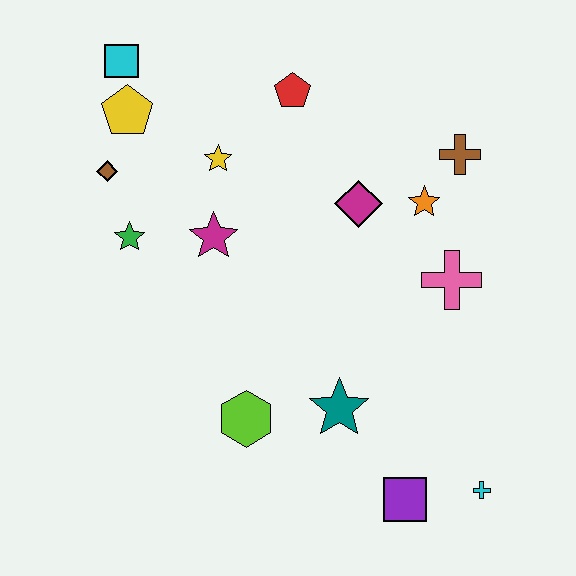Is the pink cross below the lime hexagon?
No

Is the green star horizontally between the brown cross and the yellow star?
No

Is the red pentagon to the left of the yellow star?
No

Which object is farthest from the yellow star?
The cyan cross is farthest from the yellow star.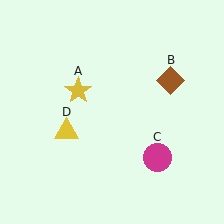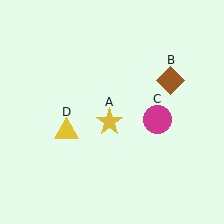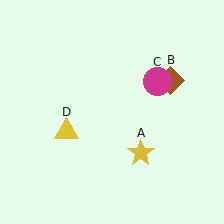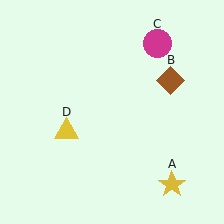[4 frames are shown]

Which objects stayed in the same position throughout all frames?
Brown diamond (object B) and yellow triangle (object D) remained stationary.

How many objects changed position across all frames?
2 objects changed position: yellow star (object A), magenta circle (object C).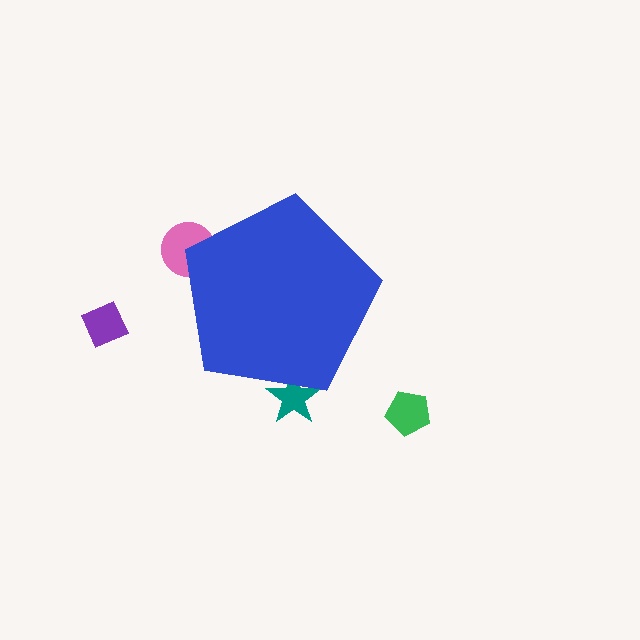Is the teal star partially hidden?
Yes, the teal star is partially hidden behind the blue pentagon.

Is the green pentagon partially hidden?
No, the green pentagon is fully visible.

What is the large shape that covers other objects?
A blue pentagon.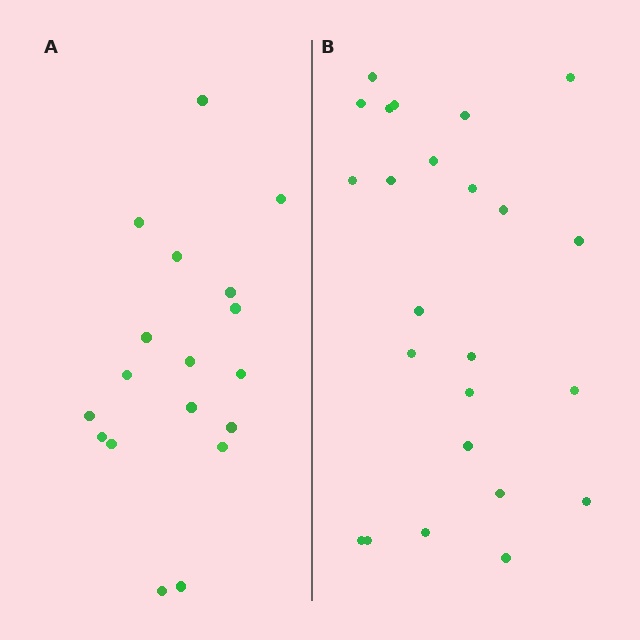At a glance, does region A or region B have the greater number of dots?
Region B (the right region) has more dots.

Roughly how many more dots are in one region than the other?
Region B has about 6 more dots than region A.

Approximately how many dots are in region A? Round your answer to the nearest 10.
About 20 dots. (The exact count is 18, which rounds to 20.)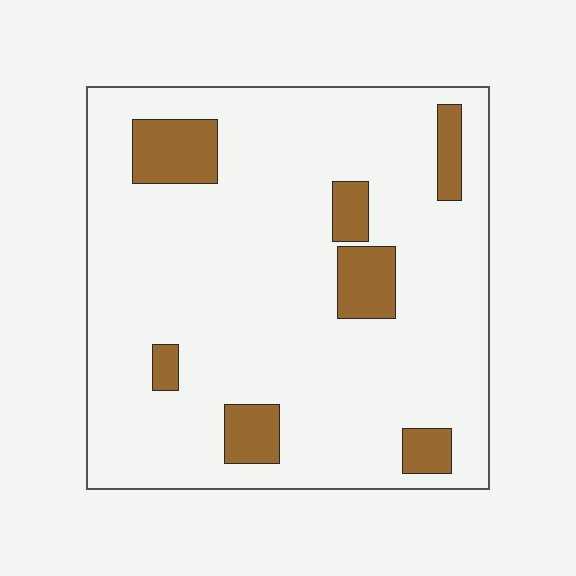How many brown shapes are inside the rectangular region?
7.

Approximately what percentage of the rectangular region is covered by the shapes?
Approximately 15%.